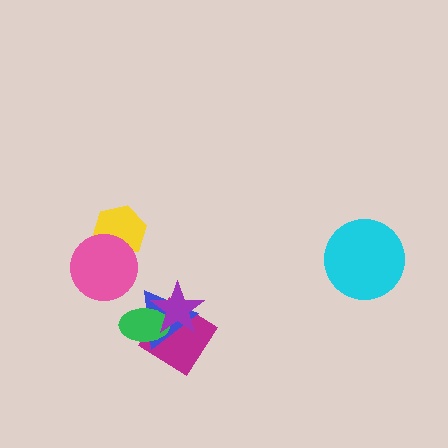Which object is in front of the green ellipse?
The purple star is in front of the green ellipse.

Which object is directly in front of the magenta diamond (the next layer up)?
The blue triangle is directly in front of the magenta diamond.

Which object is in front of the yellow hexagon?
The pink circle is in front of the yellow hexagon.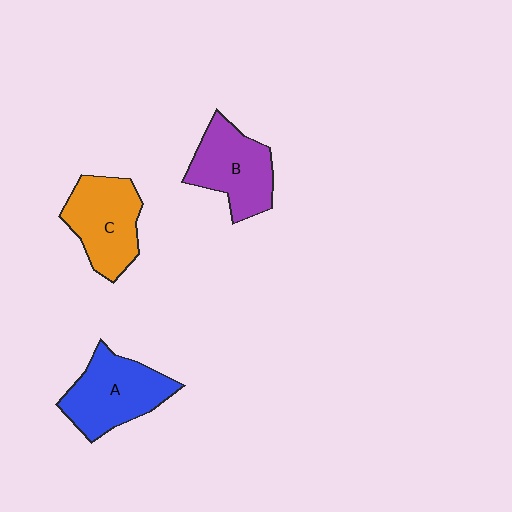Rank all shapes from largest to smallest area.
From largest to smallest: A (blue), C (orange), B (purple).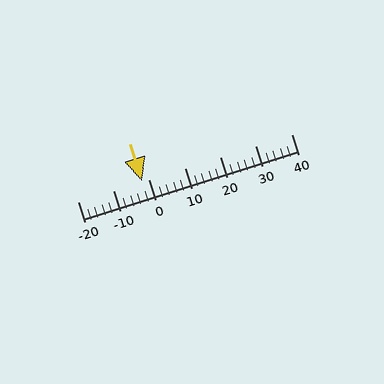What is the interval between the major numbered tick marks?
The major tick marks are spaced 10 units apart.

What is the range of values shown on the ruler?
The ruler shows values from -20 to 40.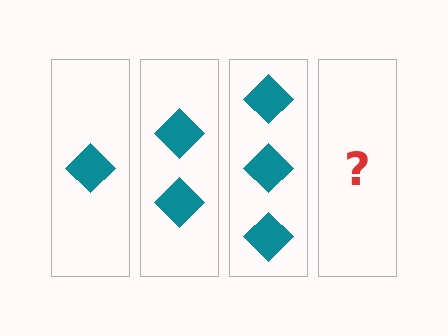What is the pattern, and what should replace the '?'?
The pattern is that each step adds one more diamond. The '?' should be 4 diamonds.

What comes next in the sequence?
The next element should be 4 diamonds.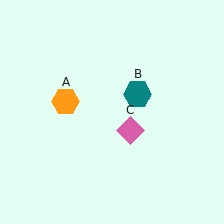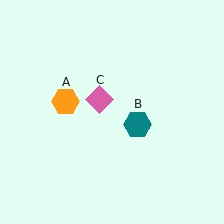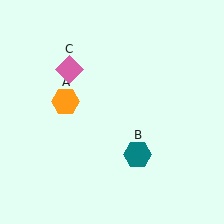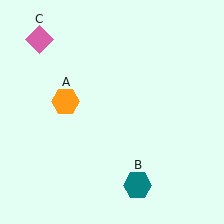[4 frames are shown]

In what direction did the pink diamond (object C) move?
The pink diamond (object C) moved up and to the left.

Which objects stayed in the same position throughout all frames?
Orange hexagon (object A) remained stationary.